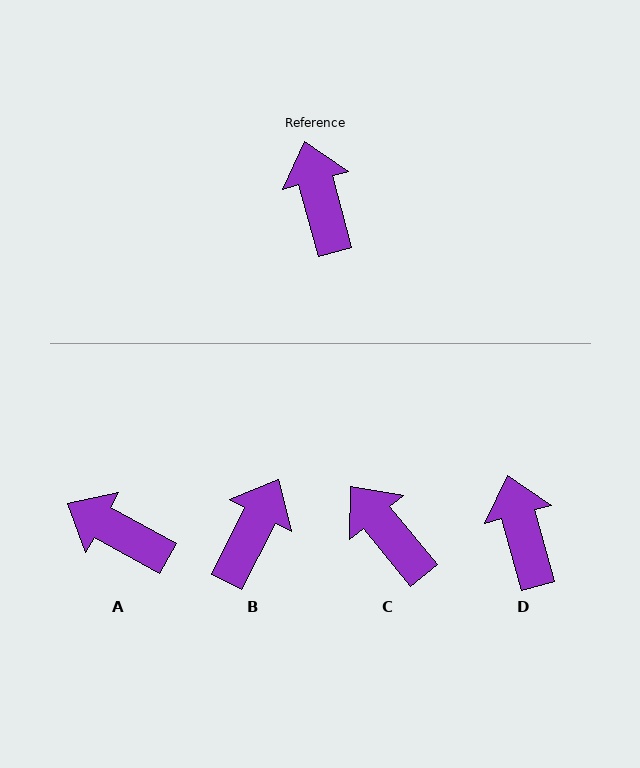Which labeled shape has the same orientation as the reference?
D.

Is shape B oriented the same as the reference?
No, it is off by about 42 degrees.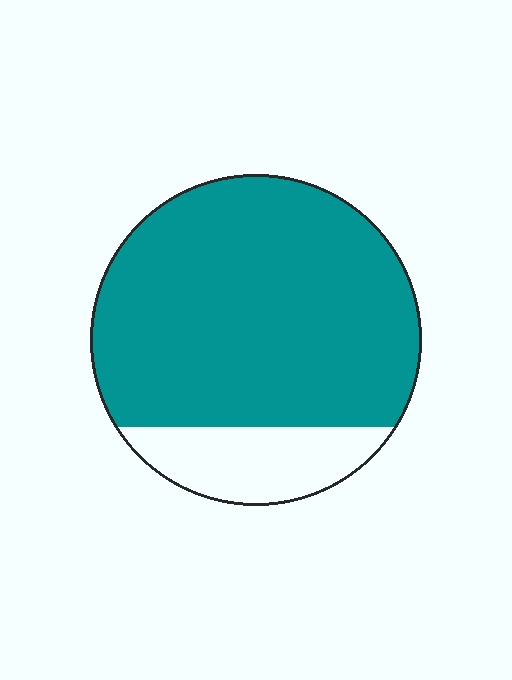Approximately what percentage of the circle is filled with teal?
Approximately 80%.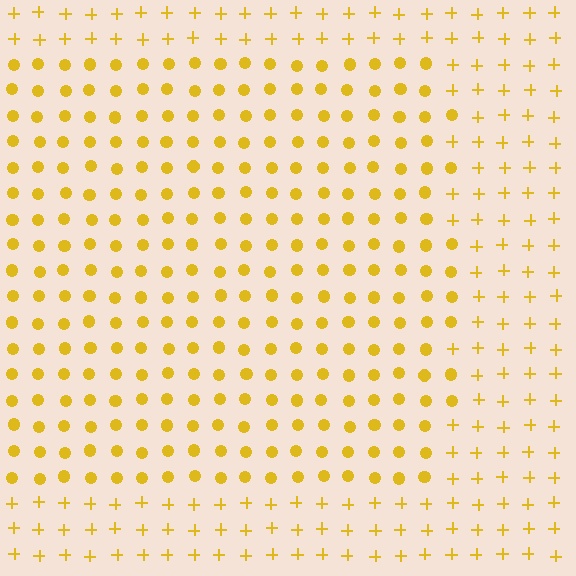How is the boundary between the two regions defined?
The boundary is defined by a change in element shape: circles inside vs. plus signs outside. All elements share the same color and spacing.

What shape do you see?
I see a rectangle.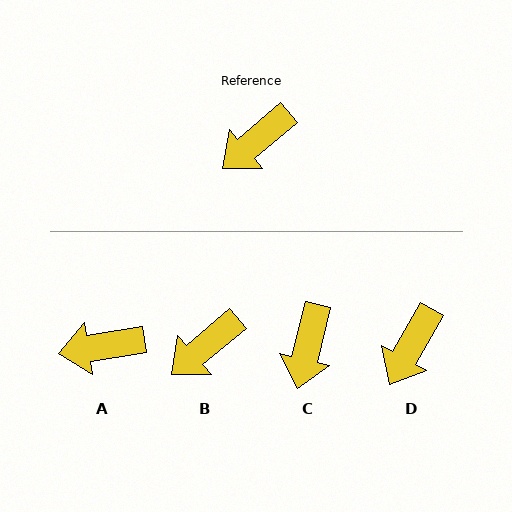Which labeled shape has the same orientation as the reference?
B.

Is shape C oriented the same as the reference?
No, it is off by about 36 degrees.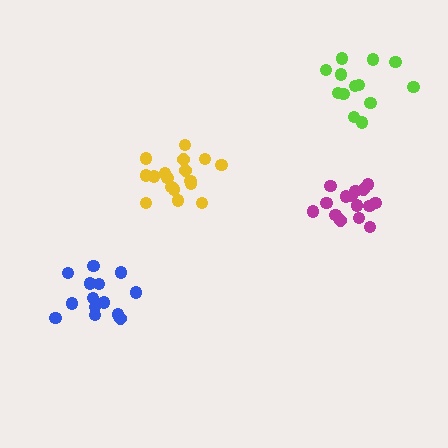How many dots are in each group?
Group 1: 13 dots, Group 2: 15 dots, Group 3: 17 dots, Group 4: 15 dots (60 total).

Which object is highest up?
The lime cluster is topmost.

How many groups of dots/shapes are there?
There are 4 groups.